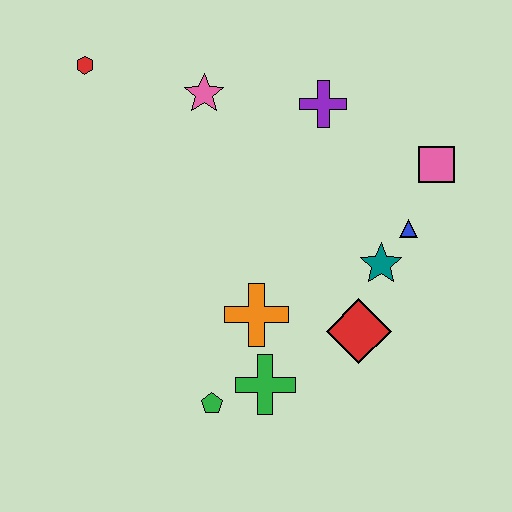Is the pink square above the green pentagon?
Yes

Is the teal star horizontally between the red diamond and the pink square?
Yes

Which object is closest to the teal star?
The blue triangle is closest to the teal star.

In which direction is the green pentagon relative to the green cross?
The green pentagon is to the left of the green cross.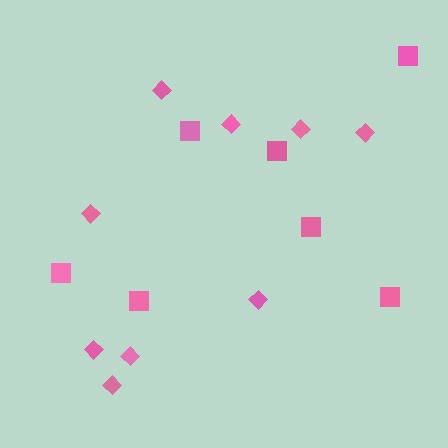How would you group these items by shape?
There are 2 groups: one group of diamonds (9) and one group of squares (7).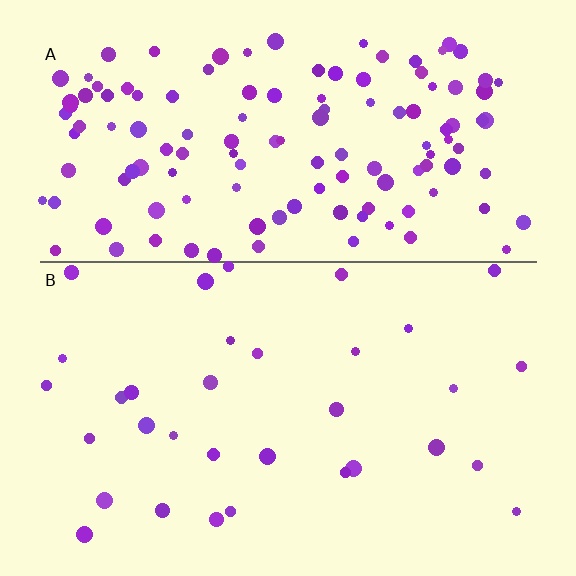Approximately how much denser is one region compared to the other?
Approximately 4.0× — region A over region B.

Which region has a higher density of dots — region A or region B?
A (the top).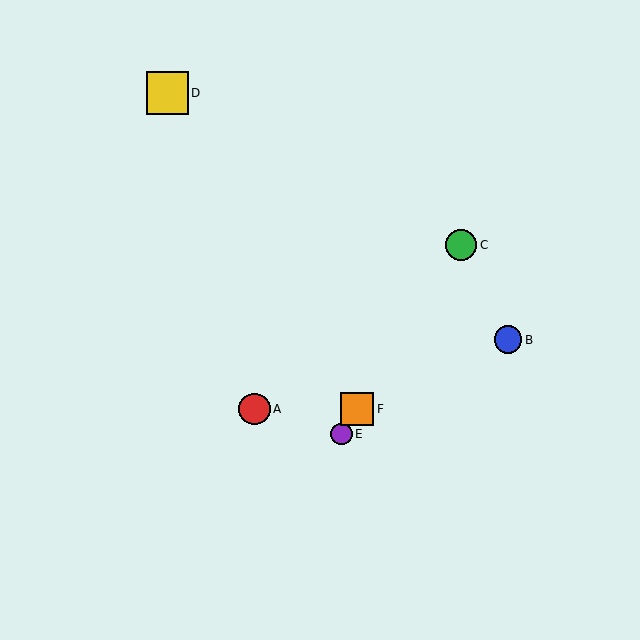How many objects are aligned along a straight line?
3 objects (C, E, F) are aligned along a straight line.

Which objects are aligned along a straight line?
Objects C, E, F are aligned along a straight line.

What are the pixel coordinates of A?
Object A is at (255, 409).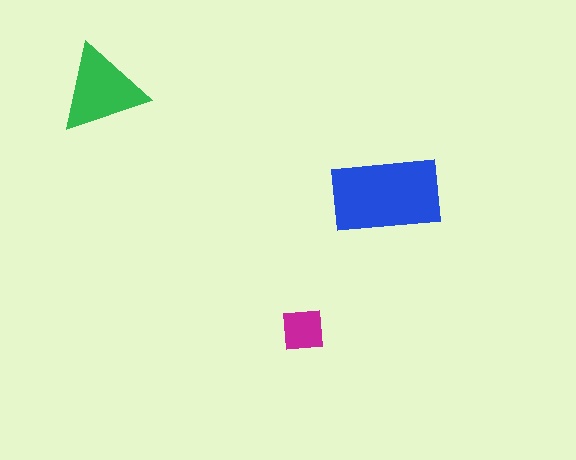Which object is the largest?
The blue rectangle.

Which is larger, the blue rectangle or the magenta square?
The blue rectangle.